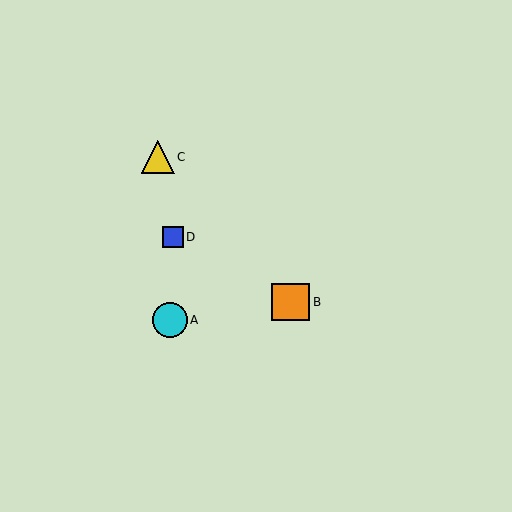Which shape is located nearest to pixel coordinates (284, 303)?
The orange square (labeled B) at (291, 302) is nearest to that location.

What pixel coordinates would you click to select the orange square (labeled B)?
Click at (291, 302) to select the orange square B.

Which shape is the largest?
The orange square (labeled B) is the largest.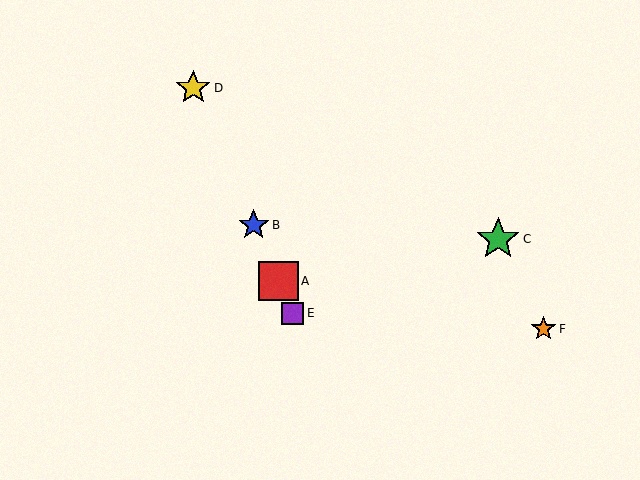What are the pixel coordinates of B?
Object B is at (254, 225).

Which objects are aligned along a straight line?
Objects A, B, D, E are aligned along a straight line.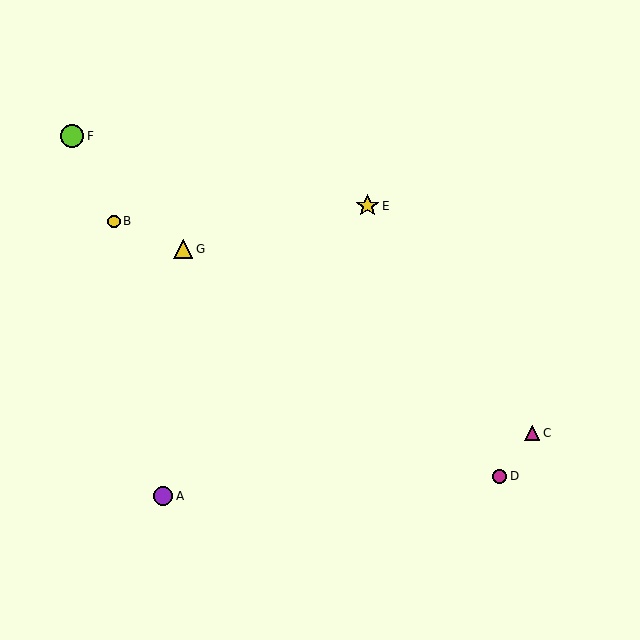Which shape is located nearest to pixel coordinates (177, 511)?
The purple circle (labeled A) at (163, 496) is nearest to that location.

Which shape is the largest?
The lime circle (labeled F) is the largest.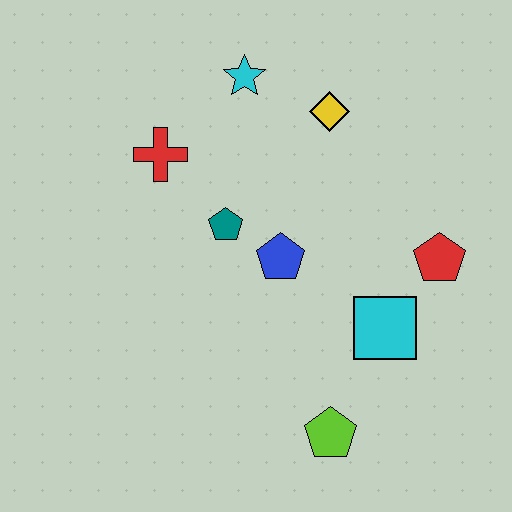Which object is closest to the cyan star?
The yellow diamond is closest to the cyan star.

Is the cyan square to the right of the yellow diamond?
Yes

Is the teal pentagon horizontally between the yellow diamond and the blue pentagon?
No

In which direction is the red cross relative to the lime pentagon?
The red cross is above the lime pentagon.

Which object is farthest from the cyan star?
The lime pentagon is farthest from the cyan star.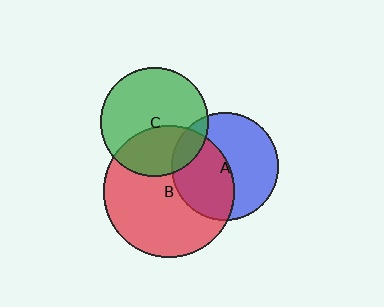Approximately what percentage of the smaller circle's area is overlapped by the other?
Approximately 35%.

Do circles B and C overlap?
Yes.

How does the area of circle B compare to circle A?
Approximately 1.5 times.